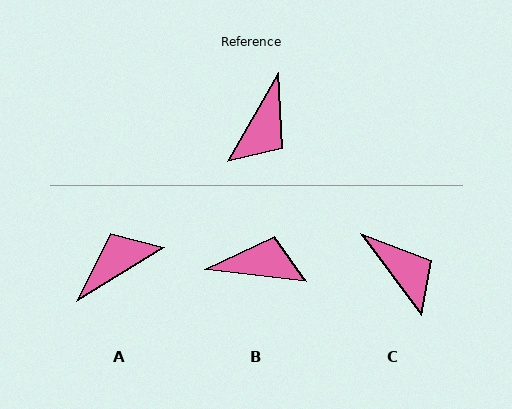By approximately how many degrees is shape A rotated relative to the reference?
Approximately 151 degrees counter-clockwise.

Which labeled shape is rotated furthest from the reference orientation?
A, about 151 degrees away.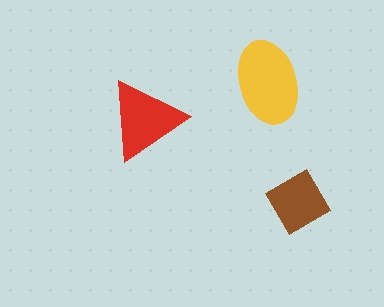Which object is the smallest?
The brown diamond.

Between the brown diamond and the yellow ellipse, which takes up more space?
The yellow ellipse.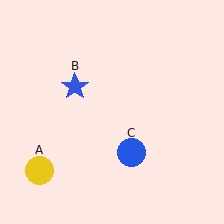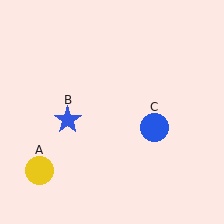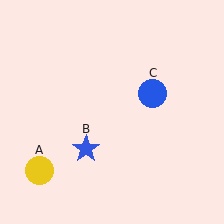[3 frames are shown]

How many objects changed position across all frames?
2 objects changed position: blue star (object B), blue circle (object C).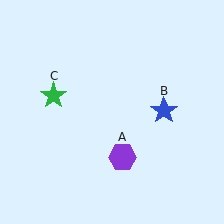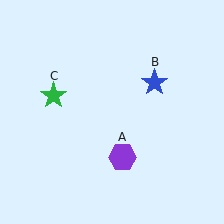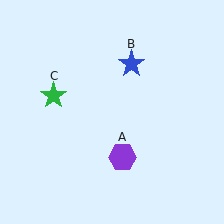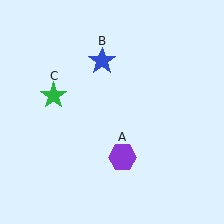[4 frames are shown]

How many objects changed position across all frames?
1 object changed position: blue star (object B).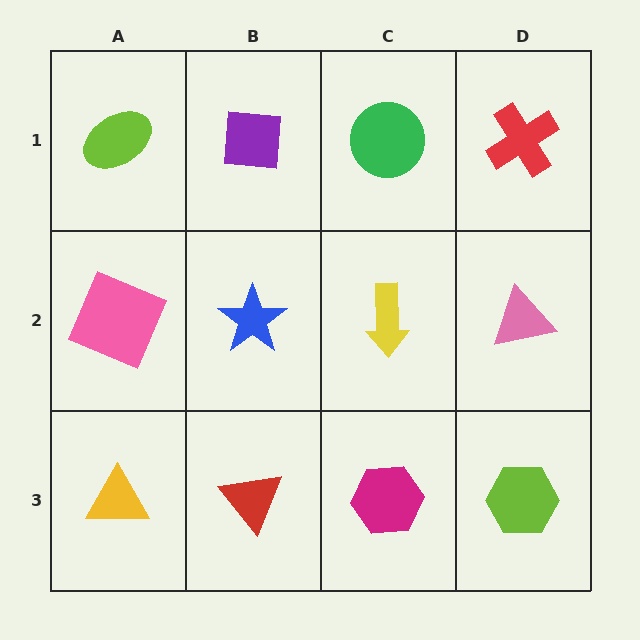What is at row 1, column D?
A red cross.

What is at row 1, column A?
A lime ellipse.